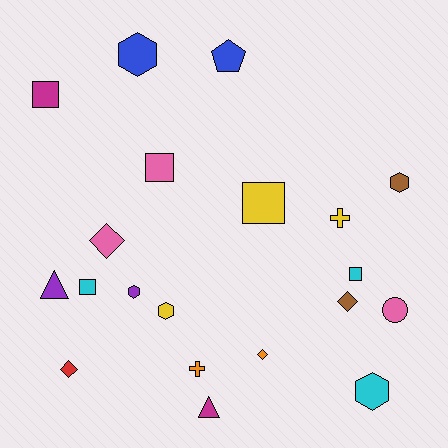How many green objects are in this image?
There are no green objects.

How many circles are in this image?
There is 1 circle.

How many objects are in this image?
There are 20 objects.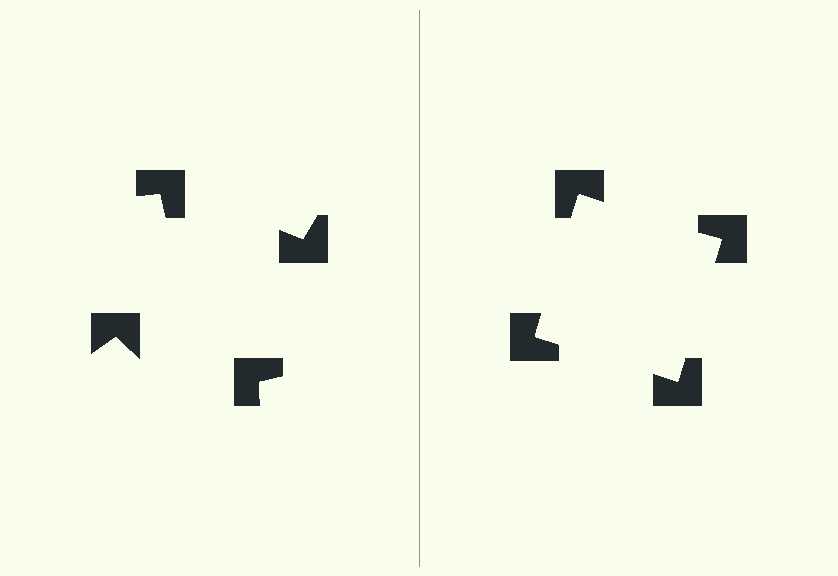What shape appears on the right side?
An illusory square.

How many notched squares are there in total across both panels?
8 — 4 on each side.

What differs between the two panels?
The notched squares are positioned identically on both sides; only the wedge orientations differ. On the right they align to a square; on the left they are misaligned.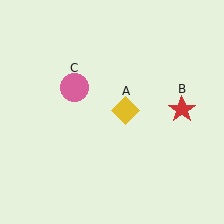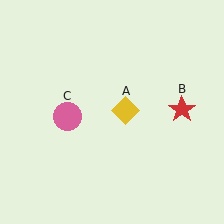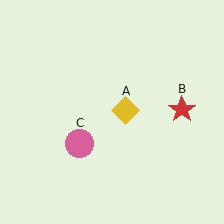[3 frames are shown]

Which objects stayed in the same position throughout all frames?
Yellow diamond (object A) and red star (object B) remained stationary.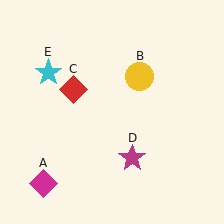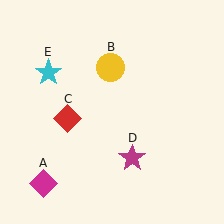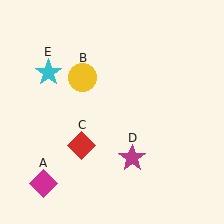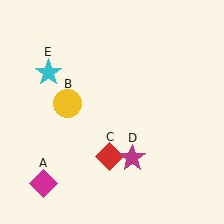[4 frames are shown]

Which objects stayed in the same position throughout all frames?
Magenta diamond (object A) and magenta star (object D) and cyan star (object E) remained stationary.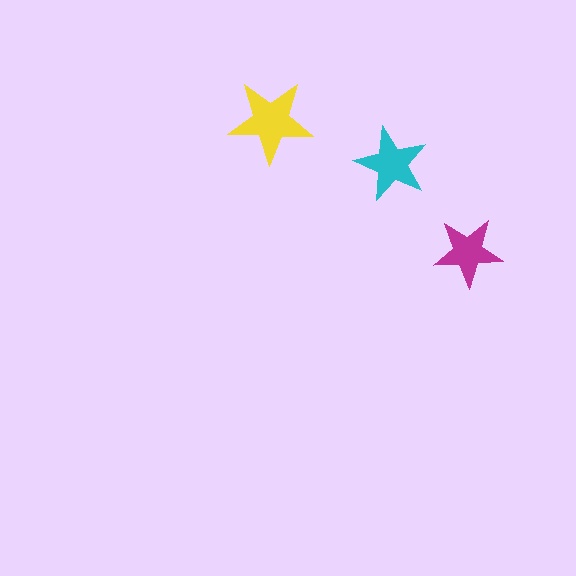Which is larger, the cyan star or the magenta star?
The cyan one.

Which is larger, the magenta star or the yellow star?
The yellow one.